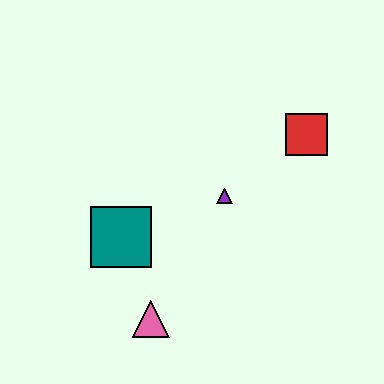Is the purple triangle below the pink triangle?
No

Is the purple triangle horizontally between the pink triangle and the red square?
Yes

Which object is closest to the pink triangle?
The teal square is closest to the pink triangle.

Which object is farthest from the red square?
The pink triangle is farthest from the red square.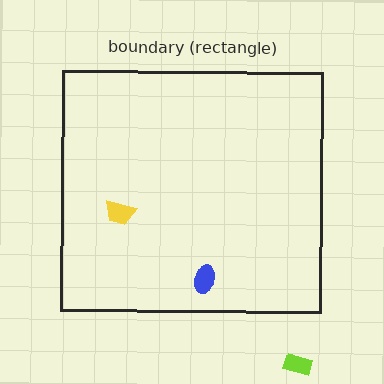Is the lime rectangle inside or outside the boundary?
Outside.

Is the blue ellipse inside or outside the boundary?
Inside.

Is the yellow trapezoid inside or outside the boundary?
Inside.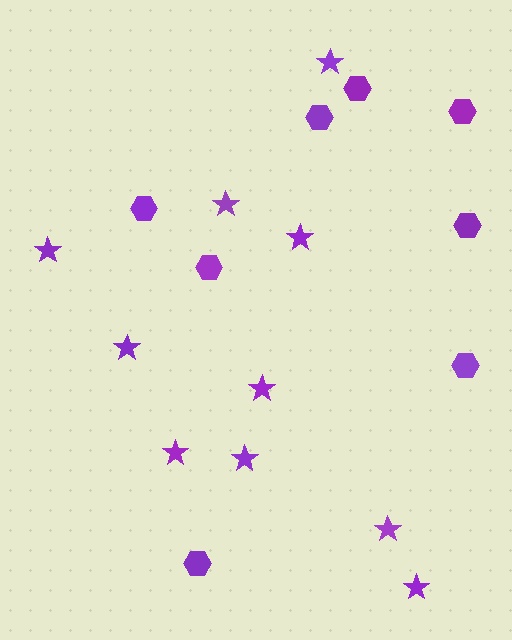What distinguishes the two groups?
There are 2 groups: one group of stars (10) and one group of hexagons (8).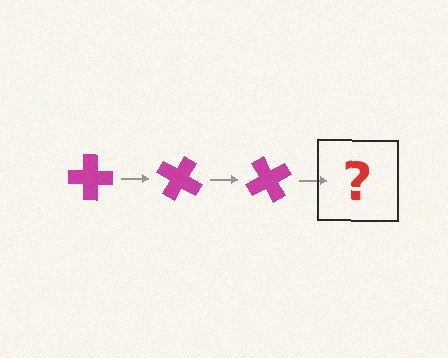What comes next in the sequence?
The next element should be a magenta cross rotated 90 degrees.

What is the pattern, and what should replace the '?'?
The pattern is that the cross rotates 30 degrees each step. The '?' should be a magenta cross rotated 90 degrees.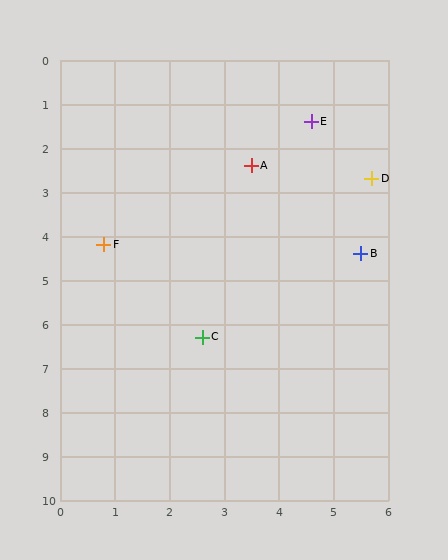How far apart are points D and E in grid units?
Points D and E are about 1.7 grid units apart.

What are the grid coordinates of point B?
Point B is at approximately (5.5, 4.4).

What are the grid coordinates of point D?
Point D is at approximately (5.7, 2.7).